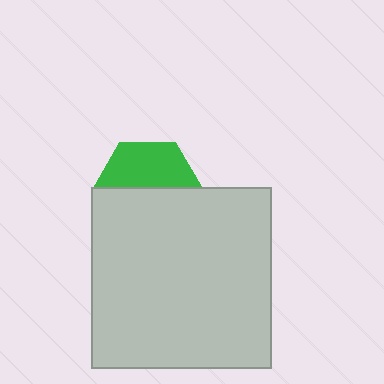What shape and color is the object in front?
The object in front is a light gray square.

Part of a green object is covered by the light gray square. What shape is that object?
It is a hexagon.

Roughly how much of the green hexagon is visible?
A small part of it is visible (roughly 45%).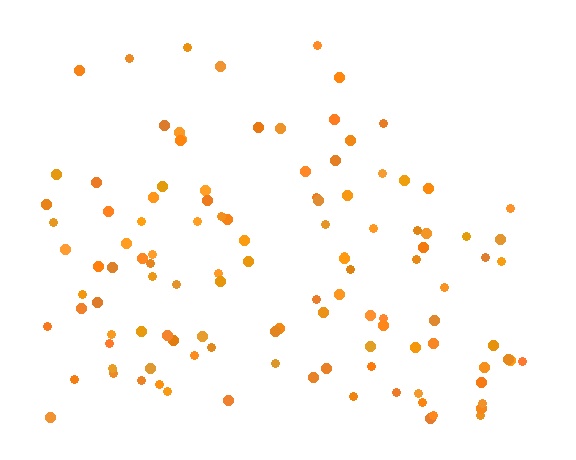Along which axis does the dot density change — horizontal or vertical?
Vertical.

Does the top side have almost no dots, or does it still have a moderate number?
Still a moderate number, just noticeably fewer than the bottom.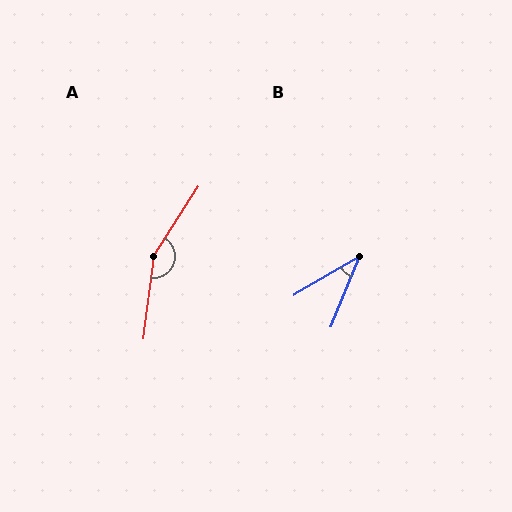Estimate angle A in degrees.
Approximately 154 degrees.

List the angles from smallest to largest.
B (38°), A (154°).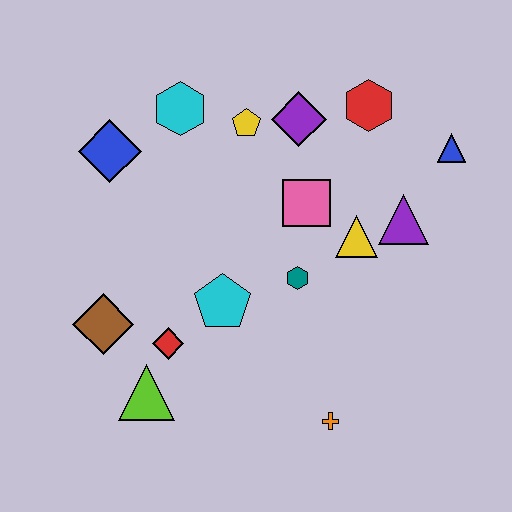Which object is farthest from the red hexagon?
The lime triangle is farthest from the red hexagon.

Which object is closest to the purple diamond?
The yellow pentagon is closest to the purple diamond.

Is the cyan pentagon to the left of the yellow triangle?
Yes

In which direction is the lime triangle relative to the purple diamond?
The lime triangle is below the purple diamond.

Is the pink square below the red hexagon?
Yes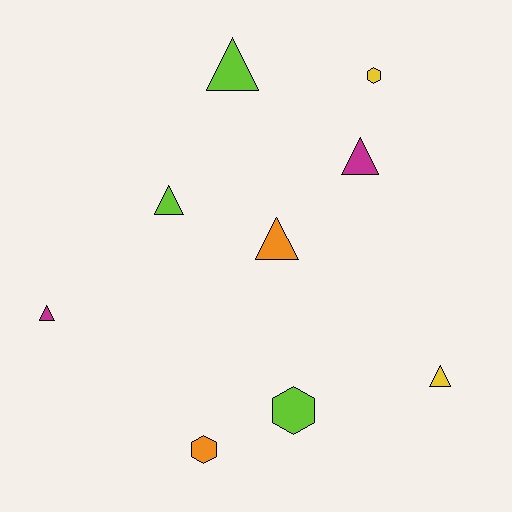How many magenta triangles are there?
There are 2 magenta triangles.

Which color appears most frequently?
Lime, with 3 objects.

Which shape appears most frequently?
Triangle, with 6 objects.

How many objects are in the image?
There are 9 objects.